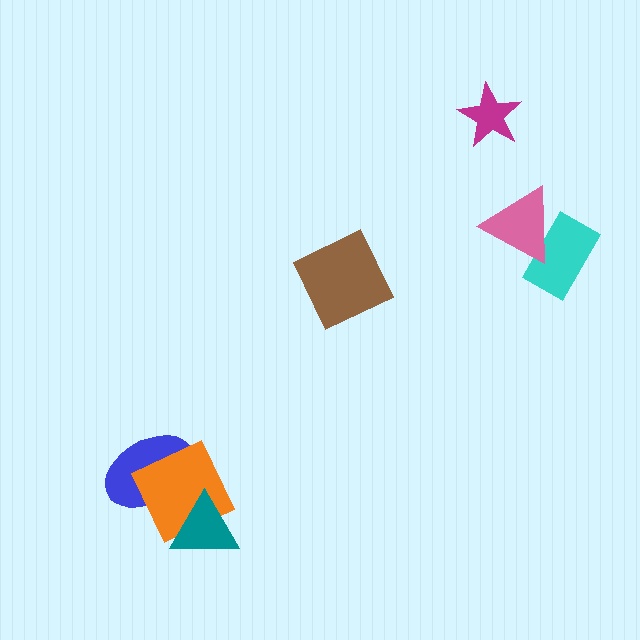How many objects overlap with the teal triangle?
1 object overlaps with the teal triangle.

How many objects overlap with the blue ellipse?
1 object overlaps with the blue ellipse.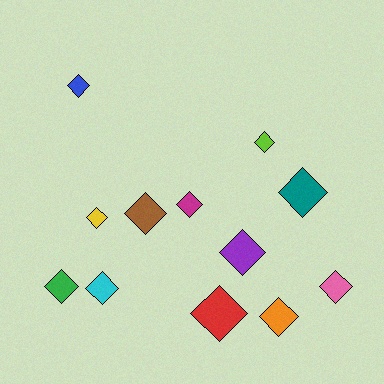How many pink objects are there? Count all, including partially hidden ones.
There is 1 pink object.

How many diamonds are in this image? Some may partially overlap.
There are 12 diamonds.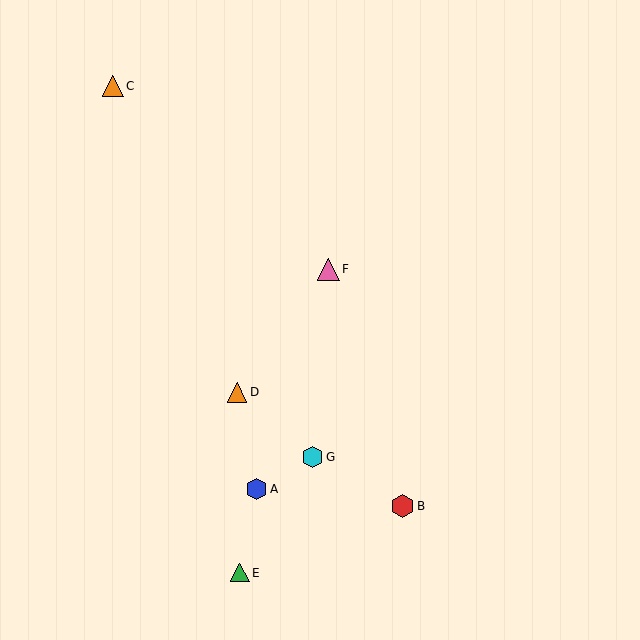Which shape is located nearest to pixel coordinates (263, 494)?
The blue hexagon (labeled A) at (257, 489) is nearest to that location.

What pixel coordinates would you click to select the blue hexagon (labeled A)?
Click at (257, 489) to select the blue hexagon A.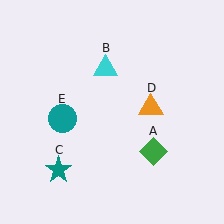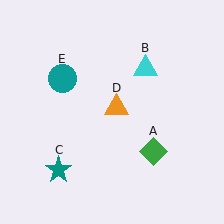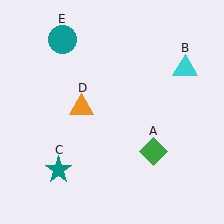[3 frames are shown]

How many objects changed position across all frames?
3 objects changed position: cyan triangle (object B), orange triangle (object D), teal circle (object E).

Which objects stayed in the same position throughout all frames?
Green diamond (object A) and teal star (object C) remained stationary.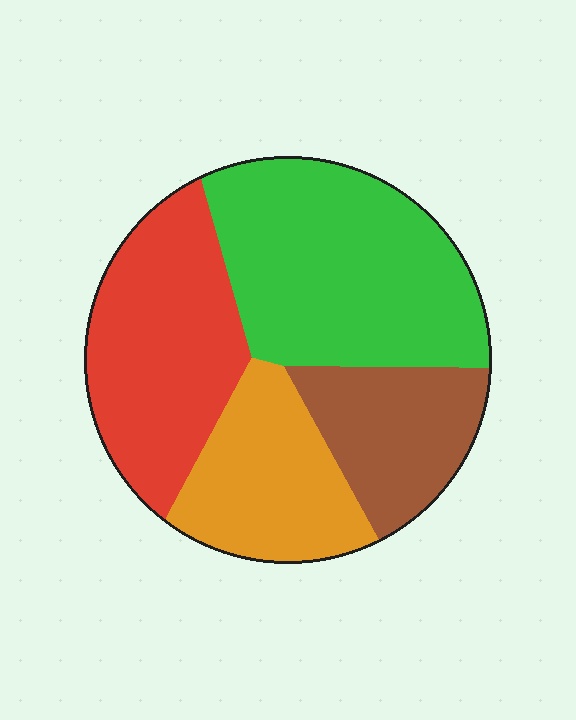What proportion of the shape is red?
Red covers around 30% of the shape.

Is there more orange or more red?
Red.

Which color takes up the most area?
Green, at roughly 35%.